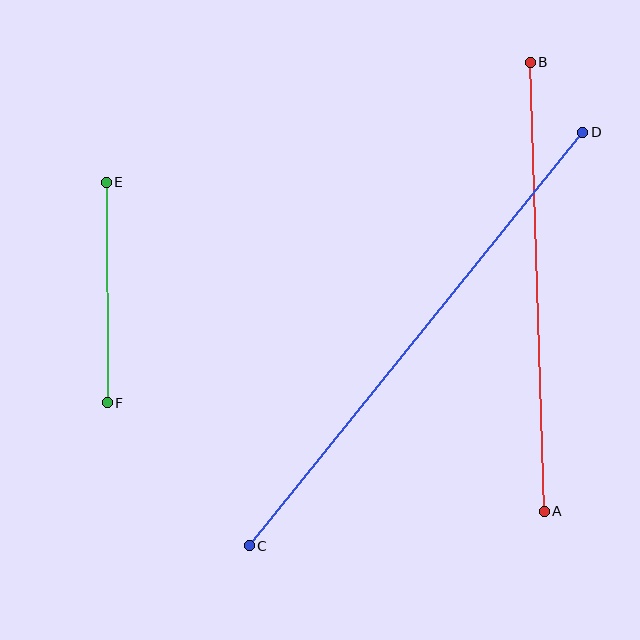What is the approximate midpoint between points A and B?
The midpoint is at approximately (537, 287) pixels.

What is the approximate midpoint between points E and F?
The midpoint is at approximately (107, 293) pixels.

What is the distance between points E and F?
The distance is approximately 220 pixels.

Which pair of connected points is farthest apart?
Points C and D are farthest apart.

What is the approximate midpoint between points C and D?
The midpoint is at approximately (416, 339) pixels.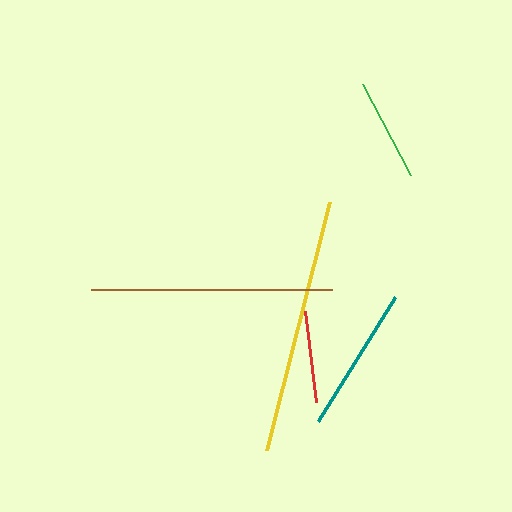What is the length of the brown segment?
The brown segment is approximately 240 pixels long.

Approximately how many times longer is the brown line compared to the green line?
The brown line is approximately 2.3 times the length of the green line.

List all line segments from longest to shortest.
From longest to shortest: yellow, brown, teal, green, red.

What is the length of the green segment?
The green segment is approximately 102 pixels long.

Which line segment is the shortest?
The red line is the shortest at approximately 92 pixels.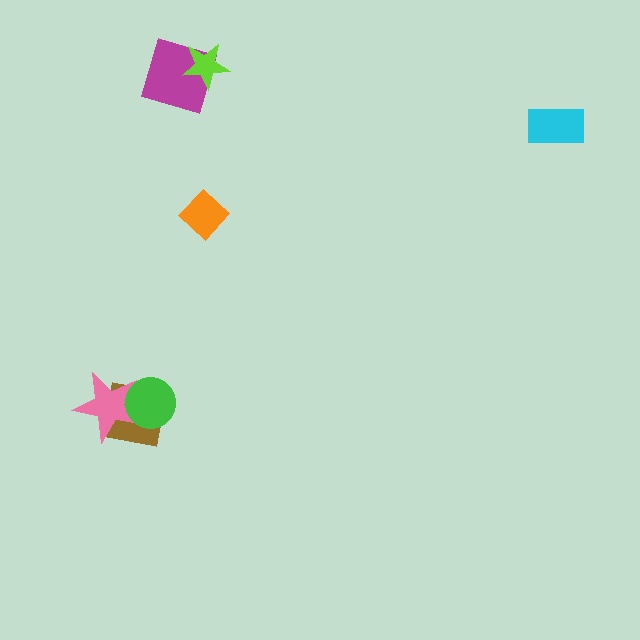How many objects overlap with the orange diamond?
0 objects overlap with the orange diamond.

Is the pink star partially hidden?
Yes, it is partially covered by another shape.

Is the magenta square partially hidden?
Yes, it is partially covered by another shape.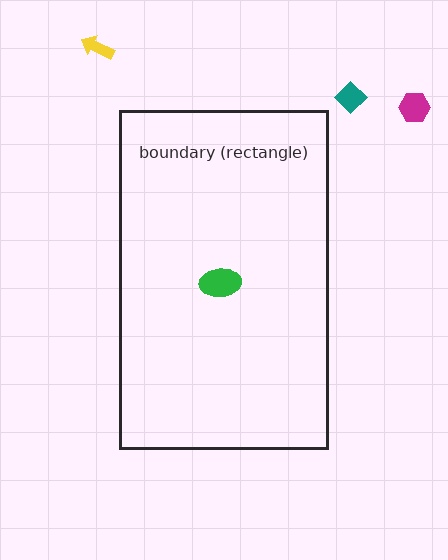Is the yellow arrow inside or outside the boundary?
Outside.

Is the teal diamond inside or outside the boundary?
Outside.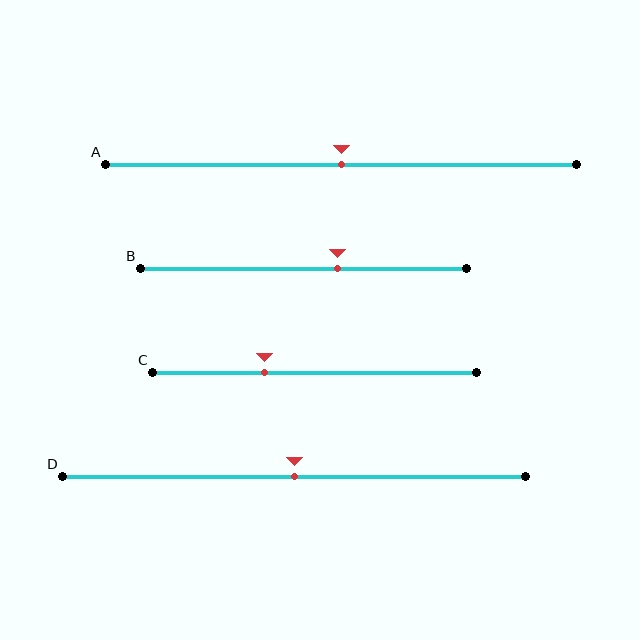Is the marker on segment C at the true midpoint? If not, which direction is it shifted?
No, the marker on segment C is shifted to the left by about 15% of the segment length.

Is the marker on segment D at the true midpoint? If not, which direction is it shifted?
Yes, the marker on segment D is at the true midpoint.